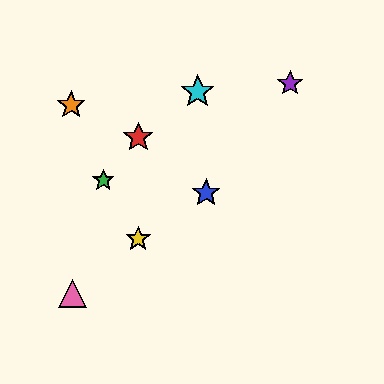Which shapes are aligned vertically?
The red star, the yellow star are aligned vertically.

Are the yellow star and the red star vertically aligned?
Yes, both are at x≈138.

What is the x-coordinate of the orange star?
The orange star is at x≈71.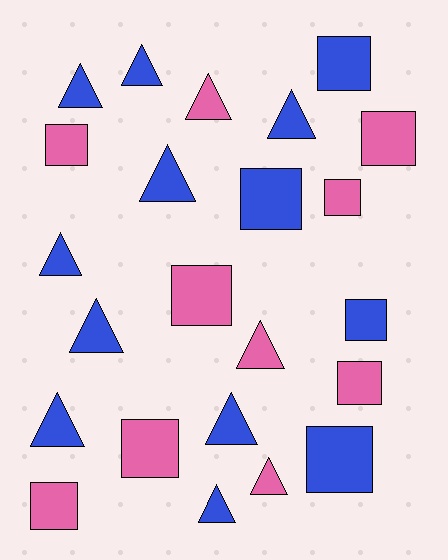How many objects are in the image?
There are 23 objects.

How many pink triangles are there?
There are 3 pink triangles.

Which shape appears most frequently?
Triangle, with 12 objects.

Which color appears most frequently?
Blue, with 13 objects.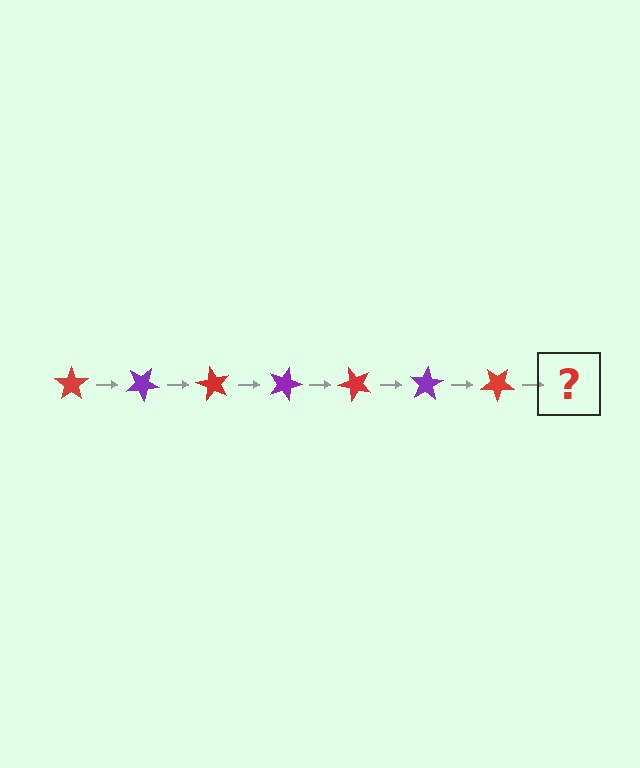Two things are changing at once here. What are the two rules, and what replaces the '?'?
The two rules are that it rotates 30 degrees each step and the color cycles through red and purple. The '?' should be a purple star, rotated 210 degrees from the start.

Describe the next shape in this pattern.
It should be a purple star, rotated 210 degrees from the start.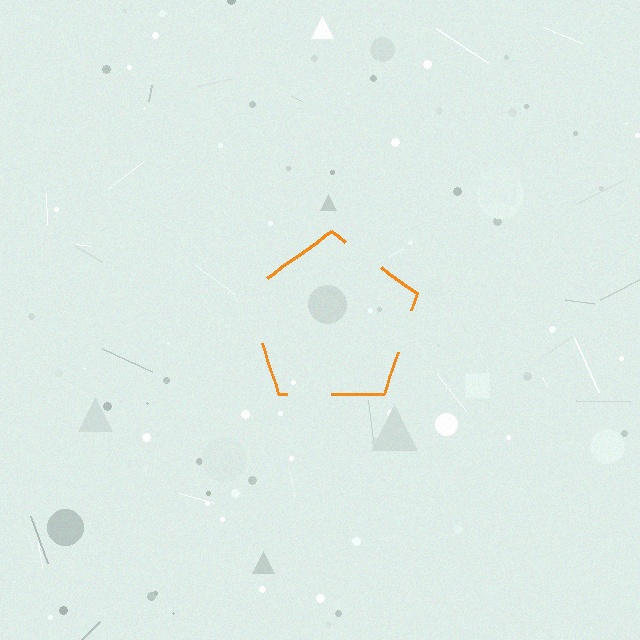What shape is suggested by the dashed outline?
The dashed outline suggests a pentagon.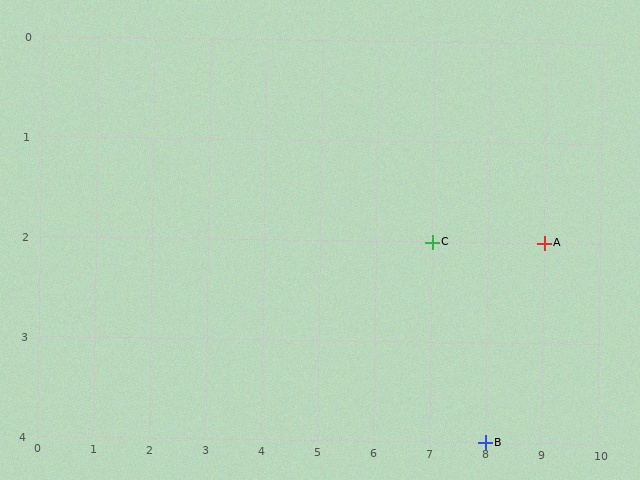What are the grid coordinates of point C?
Point C is at grid coordinates (7, 2).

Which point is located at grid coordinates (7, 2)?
Point C is at (7, 2).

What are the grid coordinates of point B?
Point B is at grid coordinates (8, 4).